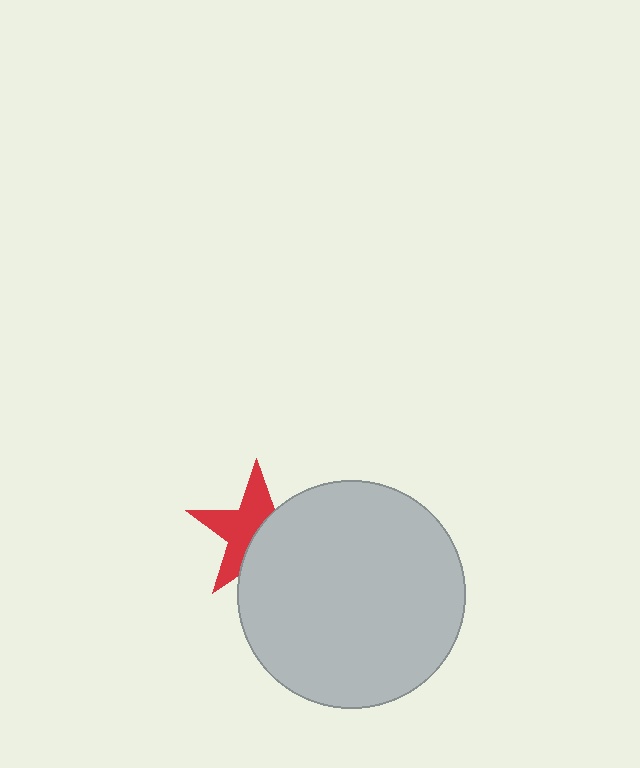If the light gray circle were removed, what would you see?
You would see the complete red star.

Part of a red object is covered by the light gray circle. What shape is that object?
It is a star.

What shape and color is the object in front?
The object in front is a light gray circle.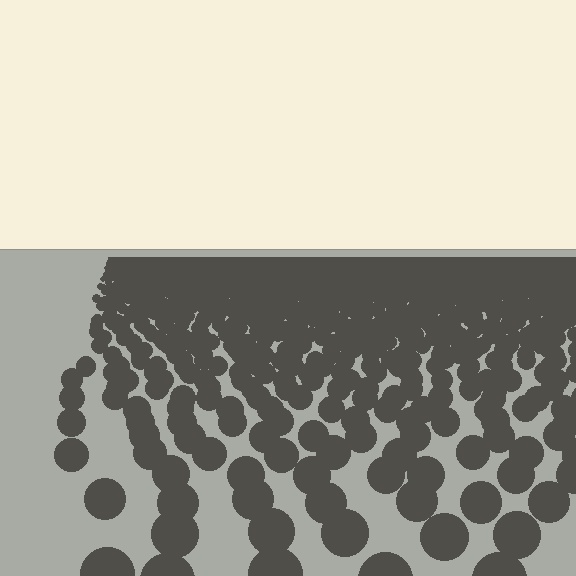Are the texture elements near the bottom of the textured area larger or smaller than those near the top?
Larger. Near the bottom, elements are closer to the viewer and appear at a bigger on-screen size.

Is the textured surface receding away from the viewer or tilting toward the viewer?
The surface is receding away from the viewer. Texture elements get smaller and denser toward the top.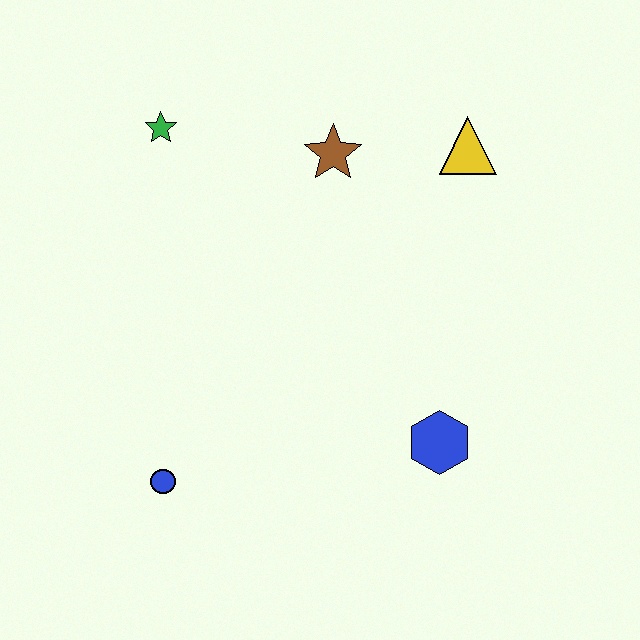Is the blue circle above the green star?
No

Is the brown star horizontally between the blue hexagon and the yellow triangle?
No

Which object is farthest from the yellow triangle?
The blue circle is farthest from the yellow triangle.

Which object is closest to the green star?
The brown star is closest to the green star.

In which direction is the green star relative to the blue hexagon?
The green star is above the blue hexagon.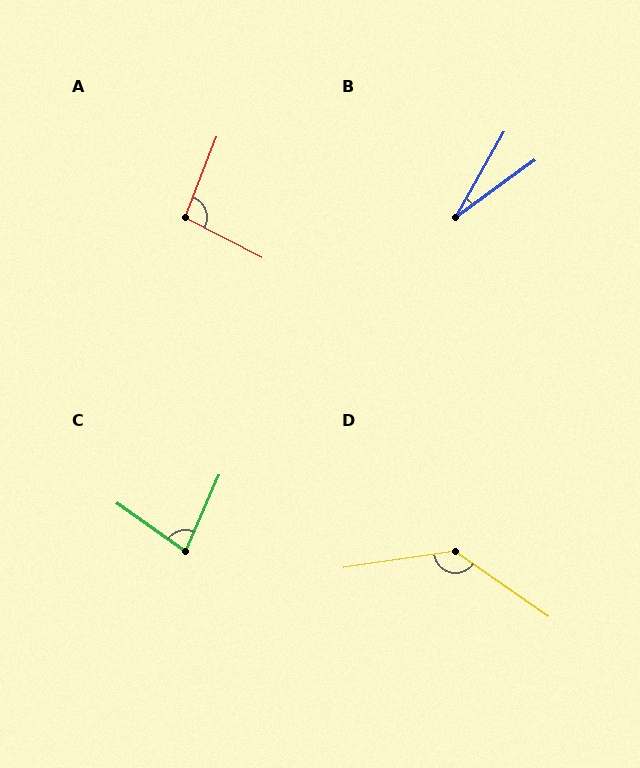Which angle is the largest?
D, at approximately 137 degrees.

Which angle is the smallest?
B, at approximately 24 degrees.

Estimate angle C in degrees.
Approximately 78 degrees.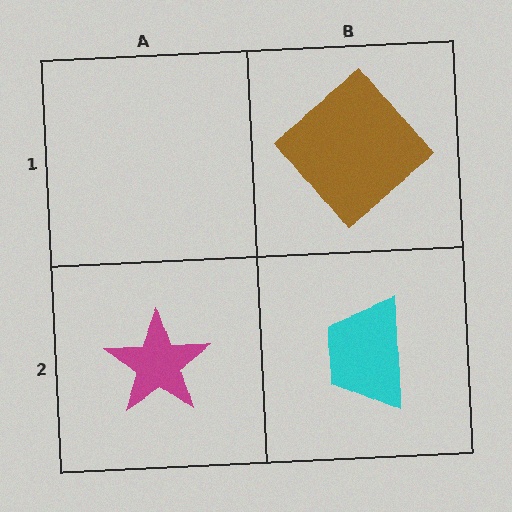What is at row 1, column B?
A brown diamond.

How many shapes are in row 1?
1 shape.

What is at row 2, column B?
A cyan trapezoid.